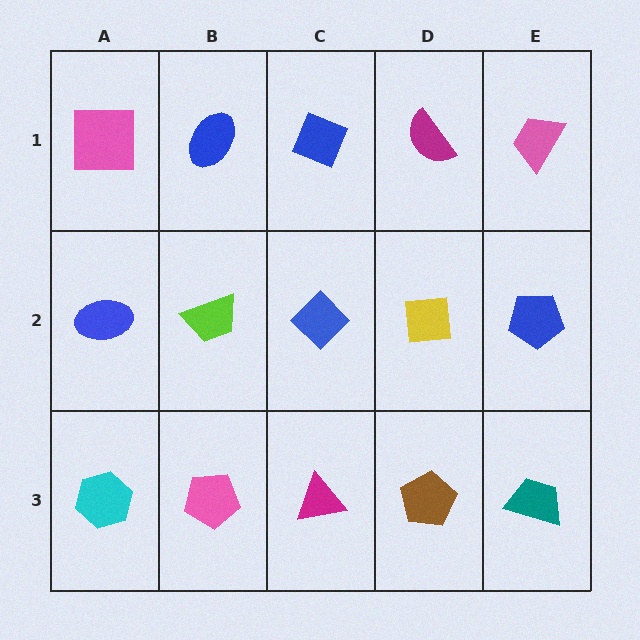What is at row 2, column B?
A lime trapezoid.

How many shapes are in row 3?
5 shapes.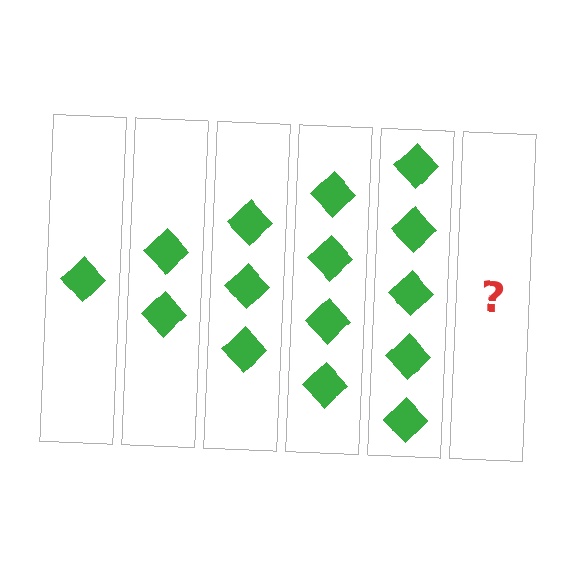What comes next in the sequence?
The next element should be 6 diamonds.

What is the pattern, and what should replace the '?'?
The pattern is that each step adds one more diamond. The '?' should be 6 diamonds.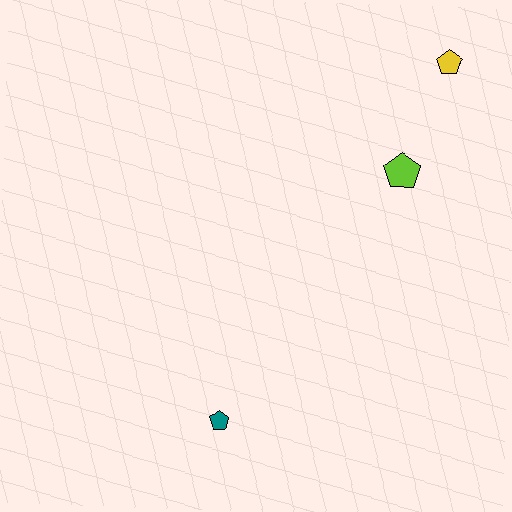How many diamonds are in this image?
There are no diamonds.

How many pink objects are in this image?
There are no pink objects.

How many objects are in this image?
There are 3 objects.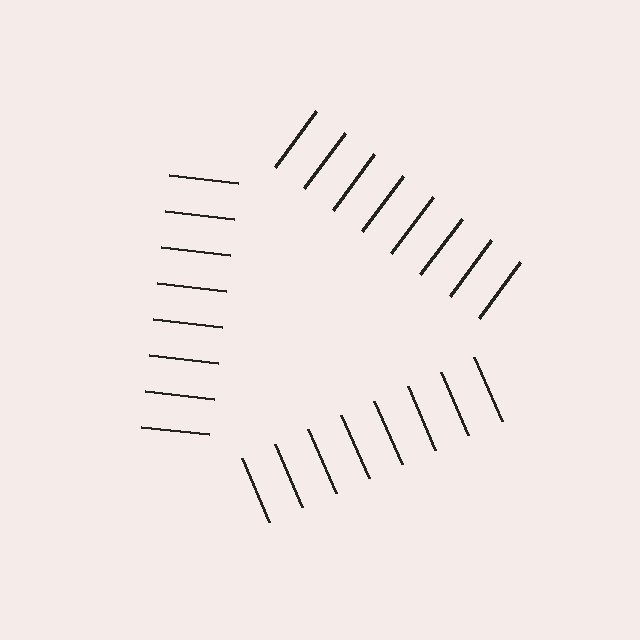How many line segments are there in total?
24 — 8 along each of the 3 edges.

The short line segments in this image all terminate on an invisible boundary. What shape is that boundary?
An illusory triangle — the line segments terminate on its edges but no continuous stroke is drawn.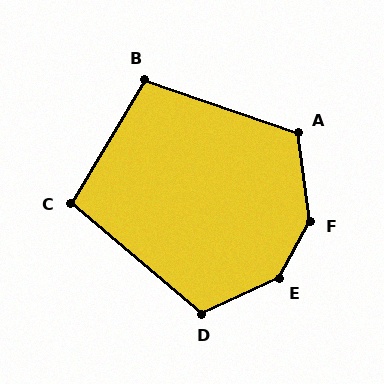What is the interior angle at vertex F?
Approximately 143 degrees (obtuse).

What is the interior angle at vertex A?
Approximately 117 degrees (obtuse).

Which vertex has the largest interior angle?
E, at approximately 144 degrees.